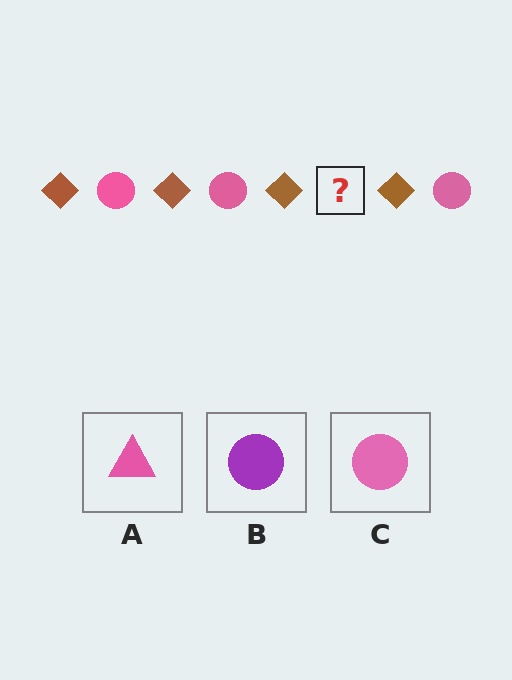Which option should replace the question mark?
Option C.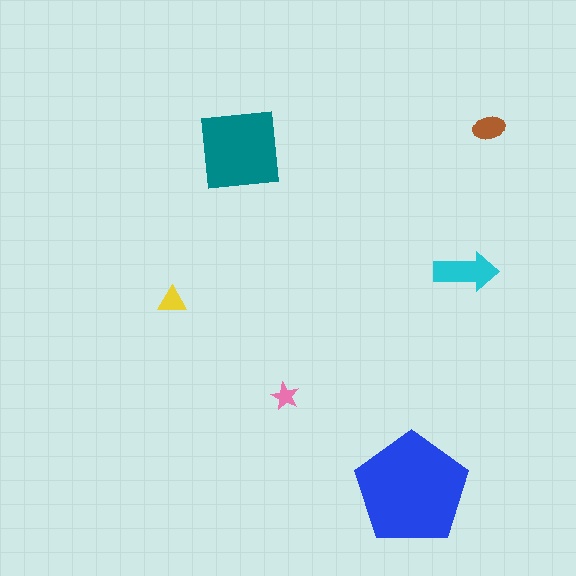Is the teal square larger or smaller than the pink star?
Larger.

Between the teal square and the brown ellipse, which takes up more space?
The teal square.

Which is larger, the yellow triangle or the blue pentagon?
The blue pentagon.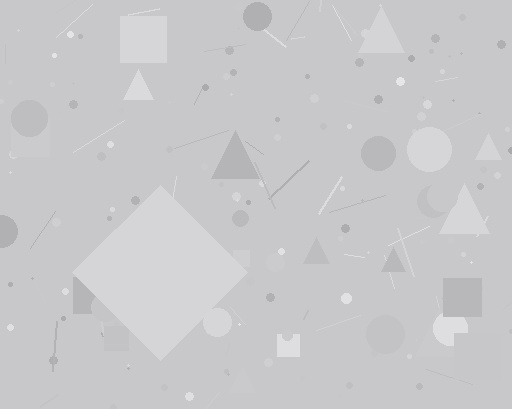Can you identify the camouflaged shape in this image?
The camouflaged shape is a diamond.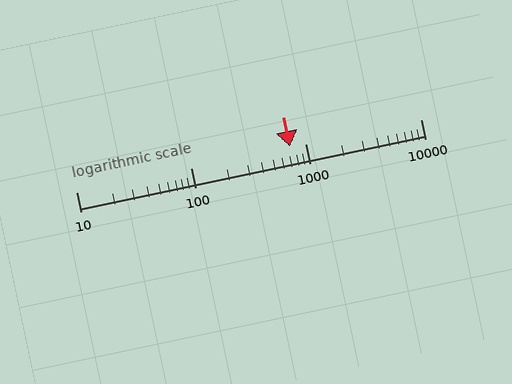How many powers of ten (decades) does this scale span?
The scale spans 3 decades, from 10 to 10000.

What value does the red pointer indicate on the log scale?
The pointer indicates approximately 730.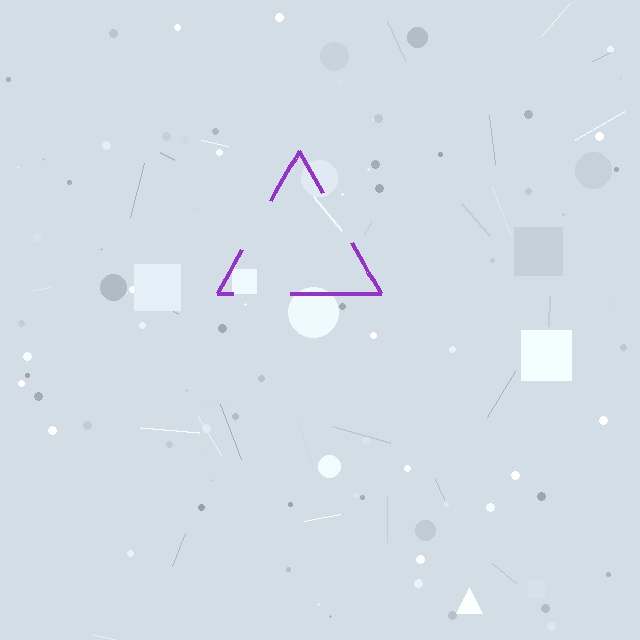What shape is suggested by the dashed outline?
The dashed outline suggests a triangle.